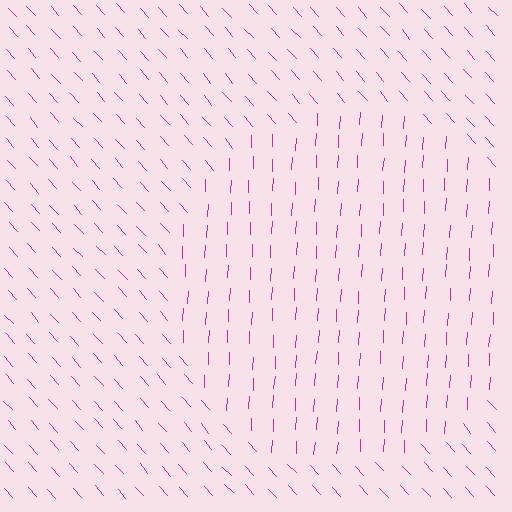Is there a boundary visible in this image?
Yes, there is a texture boundary formed by a change in line orientation.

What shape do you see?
I see a circle.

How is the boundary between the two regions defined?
The boundary is defined purely by a change in line orientation (approximately 45 degrees difference). All lines are the same color and thickness.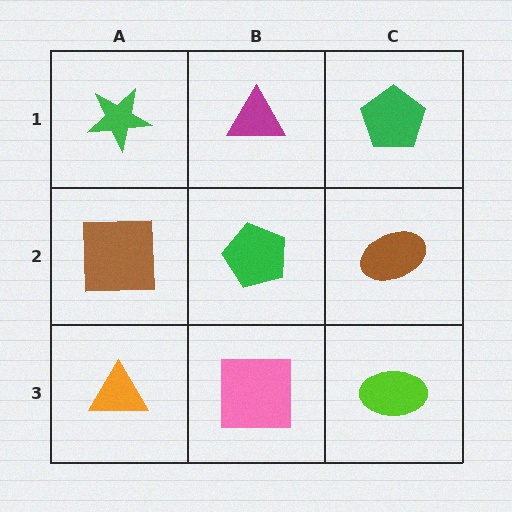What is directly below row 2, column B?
A pink square.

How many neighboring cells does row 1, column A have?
2.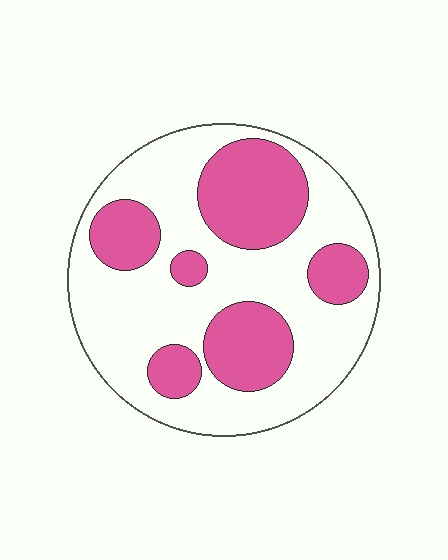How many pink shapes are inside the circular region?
6.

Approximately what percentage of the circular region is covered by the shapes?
Approximately 35%.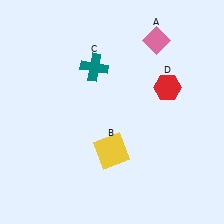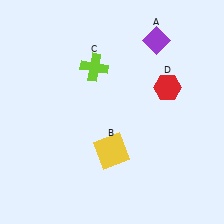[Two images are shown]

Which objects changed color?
A changed from pink to purple. C changed from teal to lime.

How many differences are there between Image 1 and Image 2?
There are 2 differences between the two images.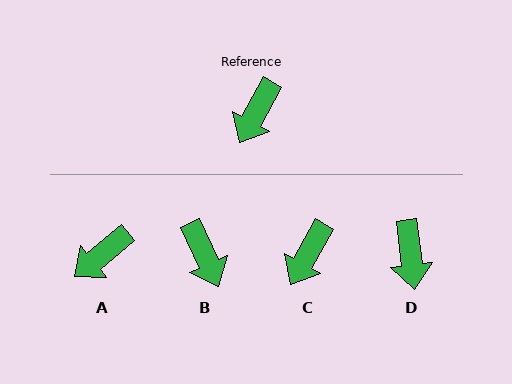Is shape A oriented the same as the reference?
No, it is off by about 21 degrees.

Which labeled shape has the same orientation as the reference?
C.